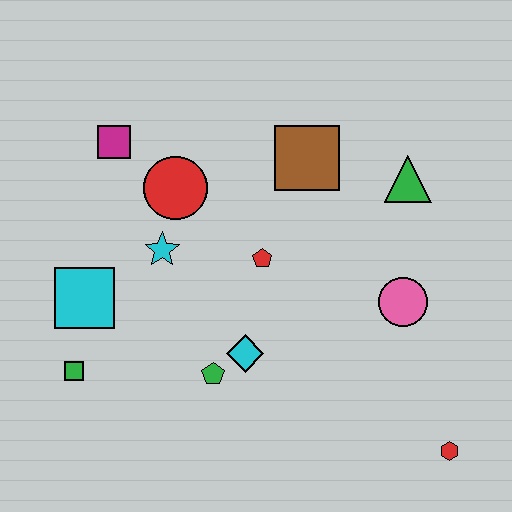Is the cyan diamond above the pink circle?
No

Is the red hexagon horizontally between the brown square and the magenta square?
No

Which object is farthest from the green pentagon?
The green triangle is farthest from the green pentagon.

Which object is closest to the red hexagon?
The pink circle is closest to the red hexagon.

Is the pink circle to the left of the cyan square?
No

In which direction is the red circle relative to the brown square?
The red circle is to the left of the brown square.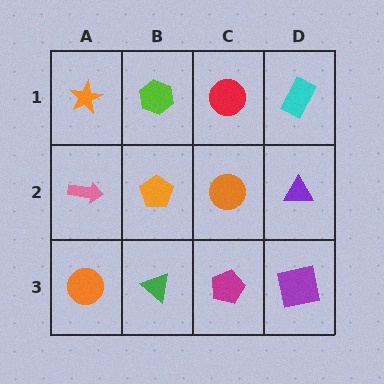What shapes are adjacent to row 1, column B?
An orange pentagon (row 2, column B), an orange star (row 1, column A), a red circle (row 1, column C).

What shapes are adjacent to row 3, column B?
An orange pentagon (row 2, column B), an orange circle (row 3, column A), a magenta pentagon (row 3, column C).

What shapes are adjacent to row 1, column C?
An orange circle (row 2, column C), a lime hexagon (row 1, column B), a cyan rectangle (row 1, column D).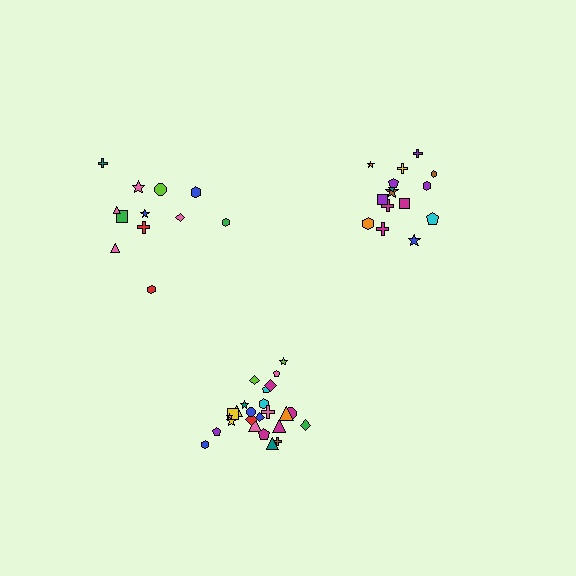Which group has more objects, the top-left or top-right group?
The top-right group.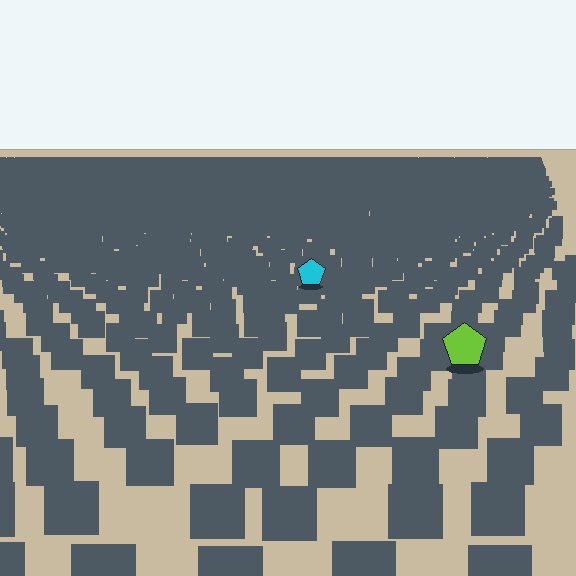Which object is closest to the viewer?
The lime pentagon is closest. The texture marks near it are larger and more spread out.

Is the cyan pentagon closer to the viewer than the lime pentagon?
No. The lime pentagon is closer — you can tell from the texture gradient: the ground texture is coarser near it.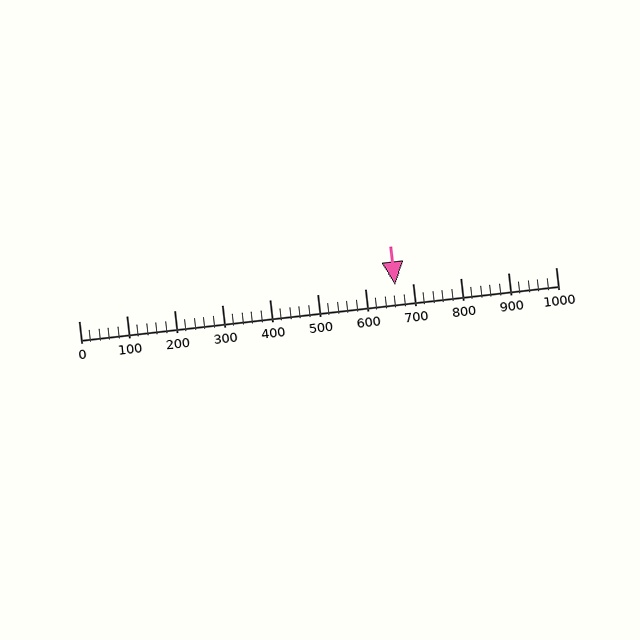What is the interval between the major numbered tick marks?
The major tick marks are spaced 100 units apart.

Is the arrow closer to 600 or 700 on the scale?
The arrow is closer to 700.